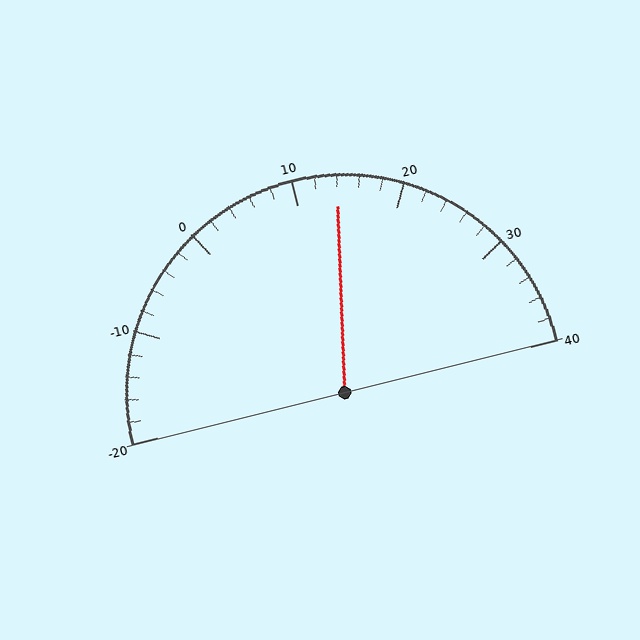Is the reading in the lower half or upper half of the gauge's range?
The reading is in the upper half of the range (-20 to 40).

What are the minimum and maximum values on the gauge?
The gauge ranges from -20 to 40.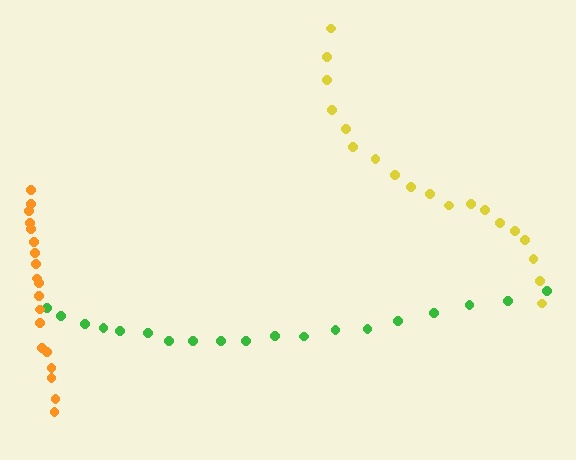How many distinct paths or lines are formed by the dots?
There are 3 distinct paths.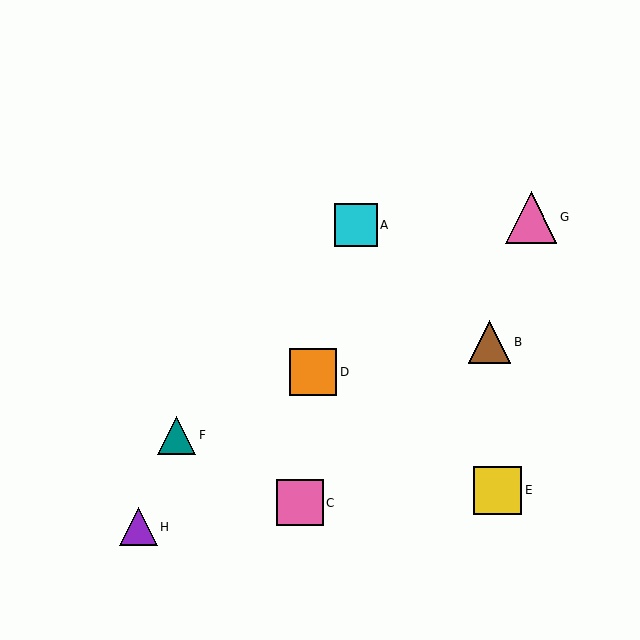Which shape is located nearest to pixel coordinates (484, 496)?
The yellow square (labeled E) at (498, 490) is nearest to that location.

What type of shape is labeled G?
Shape G is a pink triangle.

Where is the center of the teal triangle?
The center of the teal triangle is at (176, 435).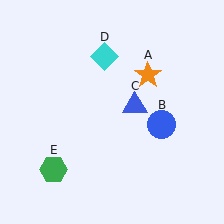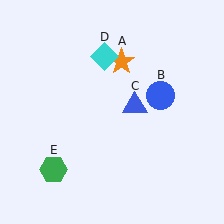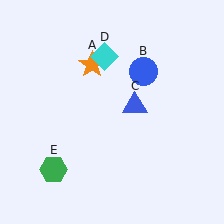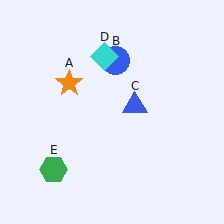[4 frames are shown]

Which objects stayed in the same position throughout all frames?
Blue triangle (object C) and cyan diamond (object D) and green hexagon (object E) remained stationary.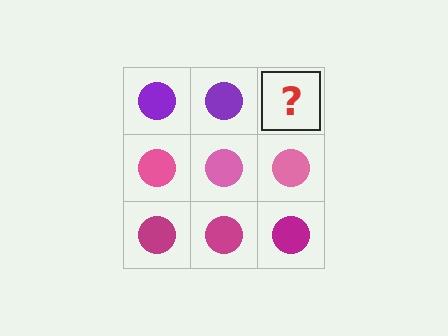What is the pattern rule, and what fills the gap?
The rule is that each row has a consistent color. The gap should be filled with a purple circle.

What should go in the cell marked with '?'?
The missing cell should contain a purple circle.